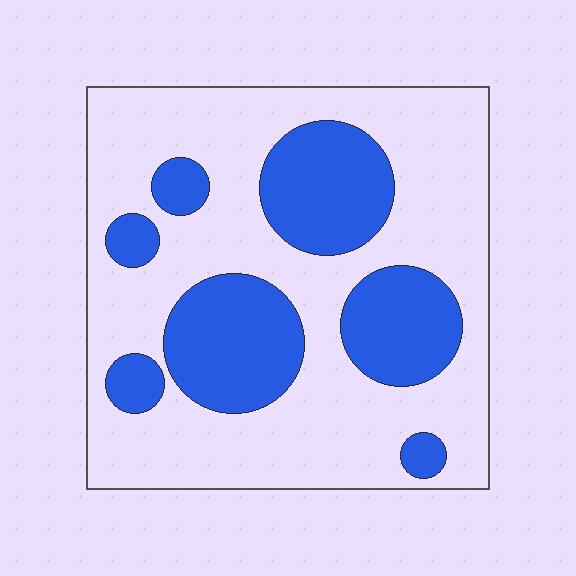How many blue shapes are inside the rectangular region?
7.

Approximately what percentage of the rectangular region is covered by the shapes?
Approximately 30%.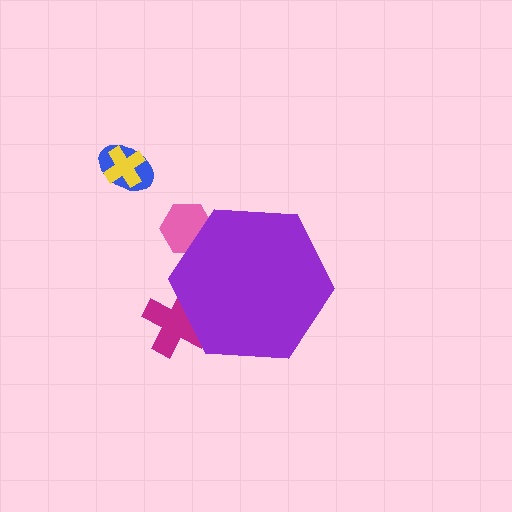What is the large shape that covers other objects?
A purple hexagon.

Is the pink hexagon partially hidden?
Yes, the pink hexagon is partially hidden behind the purple hexagon.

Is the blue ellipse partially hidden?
No, the blue ellipse is fully visible.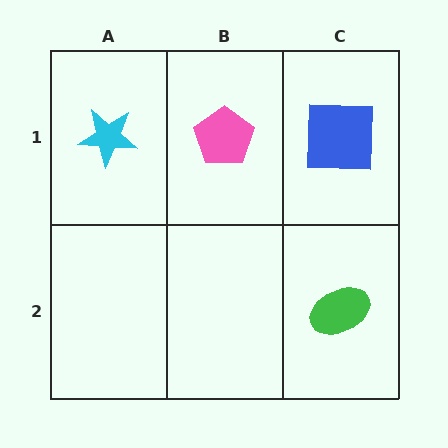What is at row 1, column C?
A blue square.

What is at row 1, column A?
A cyan star.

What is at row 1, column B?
A pink pentagon.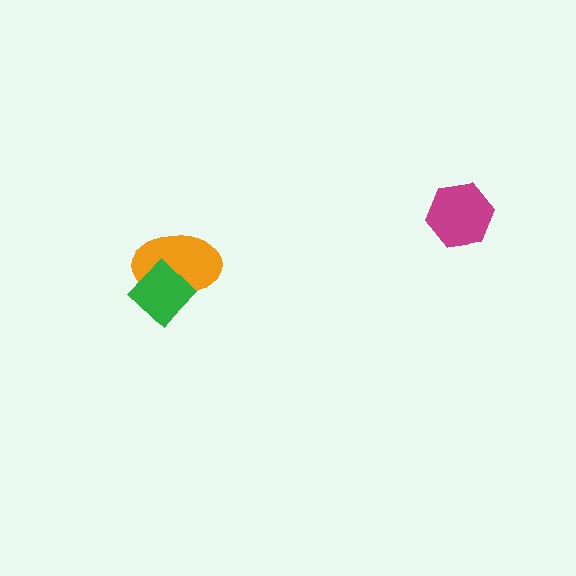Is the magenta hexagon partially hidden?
No, no other shape covers it.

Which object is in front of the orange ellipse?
The green diamond is in front of the orange ellipse.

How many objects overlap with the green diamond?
1 object overlaps with the green diamond.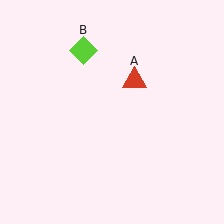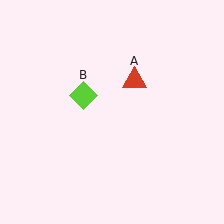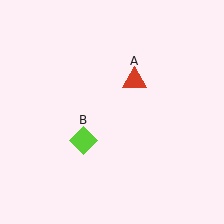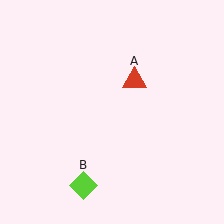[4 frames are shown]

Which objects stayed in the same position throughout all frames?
Red triangle (object A) remained stationary.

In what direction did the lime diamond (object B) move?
The lime diamond (object B) moved down.